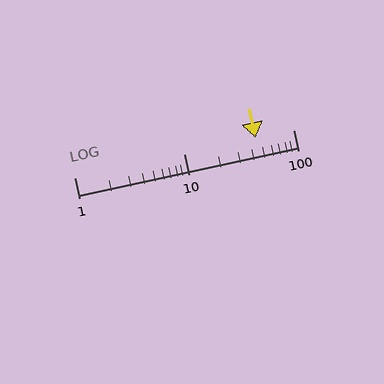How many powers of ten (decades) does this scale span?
The scale spans 2 decades, from 1 to 100.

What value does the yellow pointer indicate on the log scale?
The pointer indicates approximately 45.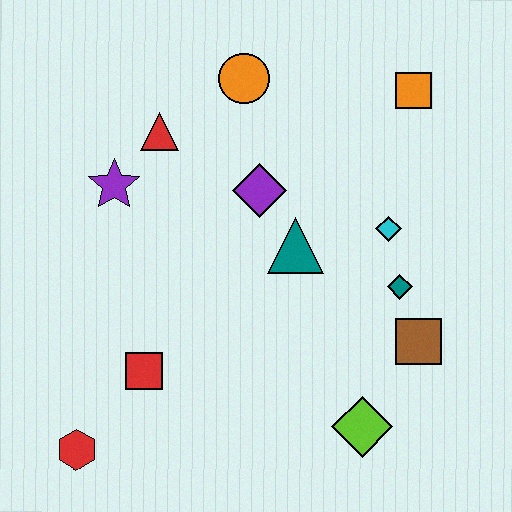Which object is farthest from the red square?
The orange square is farthest from the red square.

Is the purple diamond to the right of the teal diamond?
No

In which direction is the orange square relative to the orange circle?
The orange square is to the right of the orange circle.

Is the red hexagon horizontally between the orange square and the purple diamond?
No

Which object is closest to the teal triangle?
The purple diamond is closest to the teal triangle.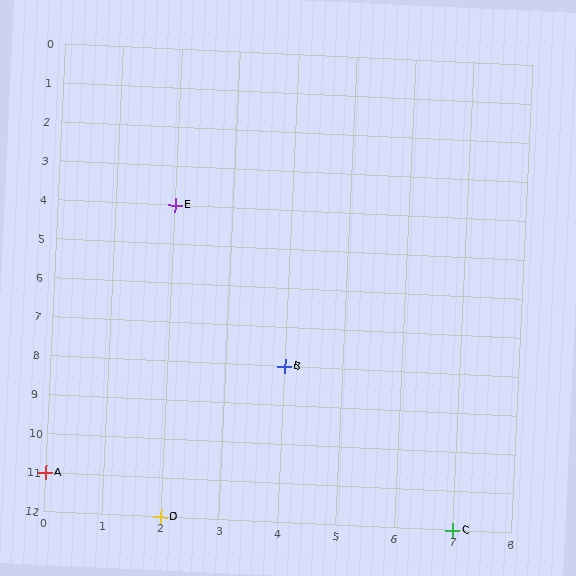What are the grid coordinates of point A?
Point A is at grid coordinates (0, 11).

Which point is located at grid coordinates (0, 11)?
Point A is at (0, 11).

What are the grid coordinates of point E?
Point E is at grid coordinates (2, 4).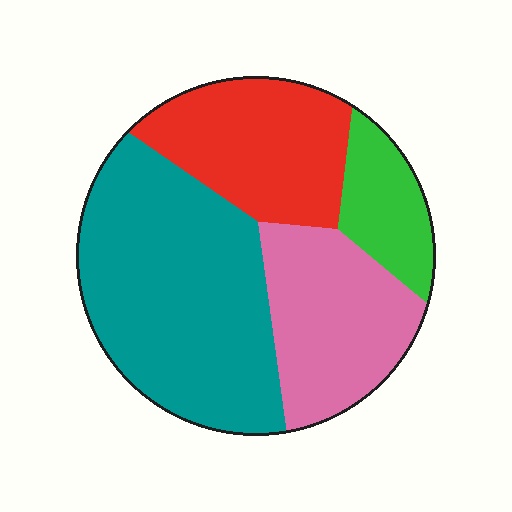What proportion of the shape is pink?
Pink covers about 25% of the shape.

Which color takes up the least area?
Green, at roughly 10%.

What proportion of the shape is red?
Red covers around 25% of the shape.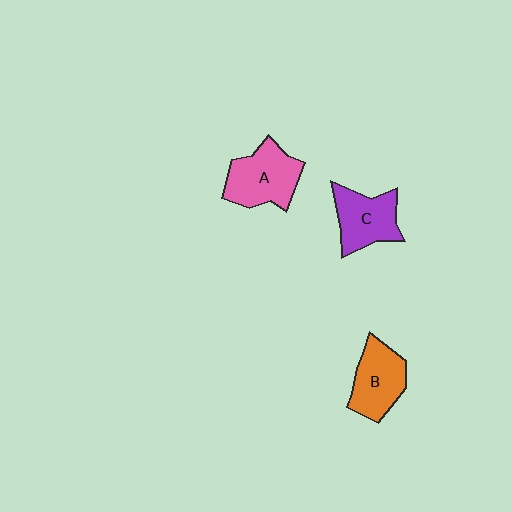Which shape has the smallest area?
Shape C (purple).